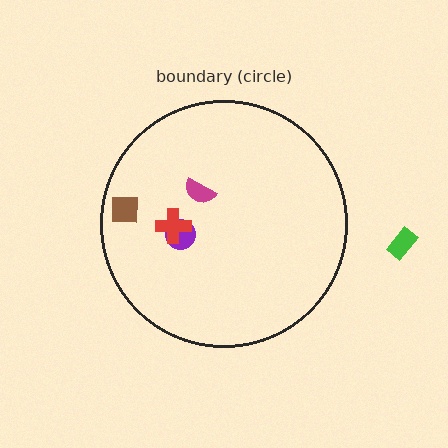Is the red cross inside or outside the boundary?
Inside.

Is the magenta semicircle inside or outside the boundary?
Inside.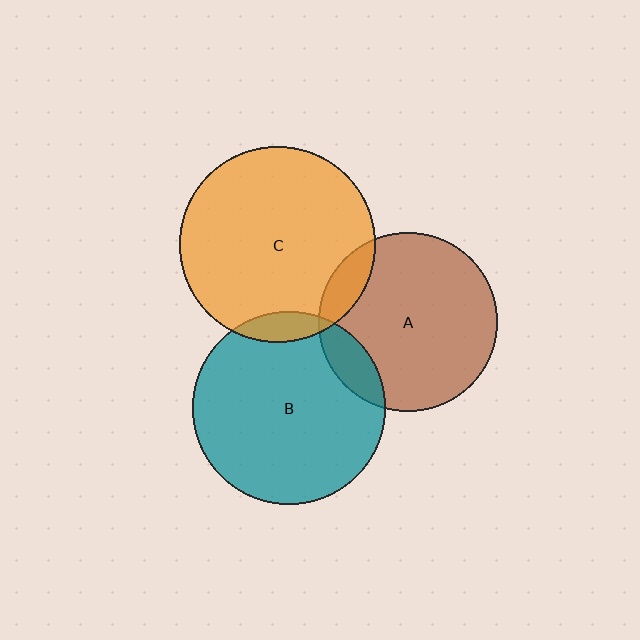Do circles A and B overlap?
Yes.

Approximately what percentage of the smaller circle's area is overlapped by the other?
Approximately 10%.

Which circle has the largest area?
Circle C (orange).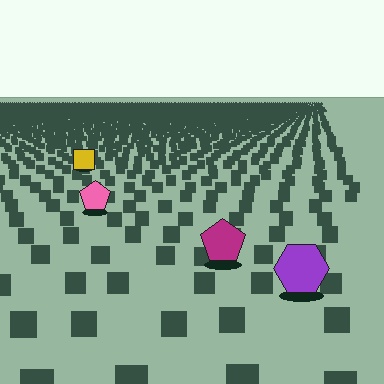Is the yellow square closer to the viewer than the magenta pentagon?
No. The magenta pentagon is closer — you can tell from the texture gradient: the ground texture is coarser near it.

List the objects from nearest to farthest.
From nearest to farthest: the purple hexagon, the magenta pentagon, the pink pentagon, the yellow square.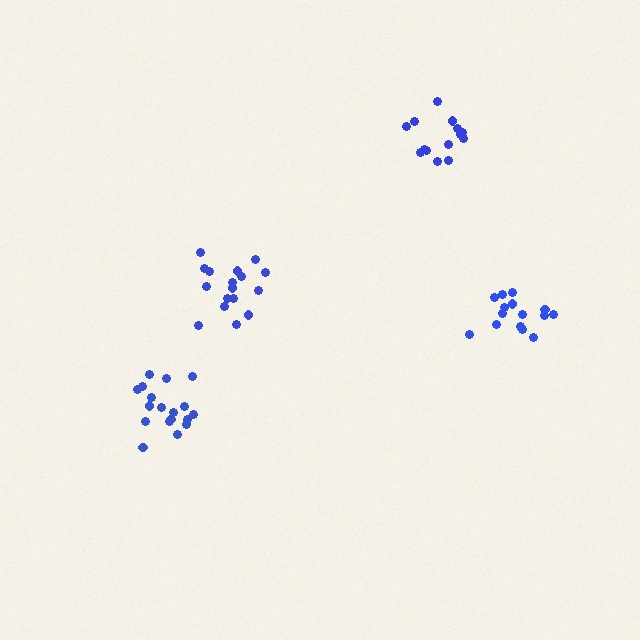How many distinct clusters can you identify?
There are 4 distinct clusters.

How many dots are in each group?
Group 1: 18 dots, Group 2: 17 dots, Group 3: 14 dots, Group 4: 15 dots (64 total).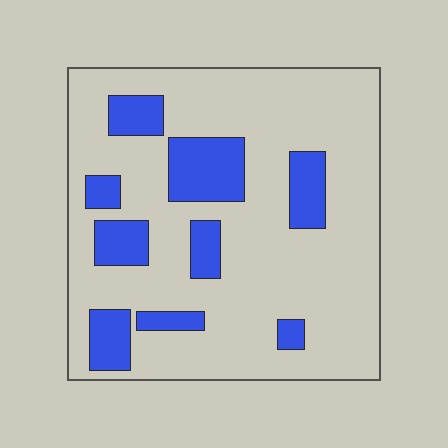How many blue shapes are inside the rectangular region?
9.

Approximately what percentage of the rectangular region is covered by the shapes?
Approximately 20%.